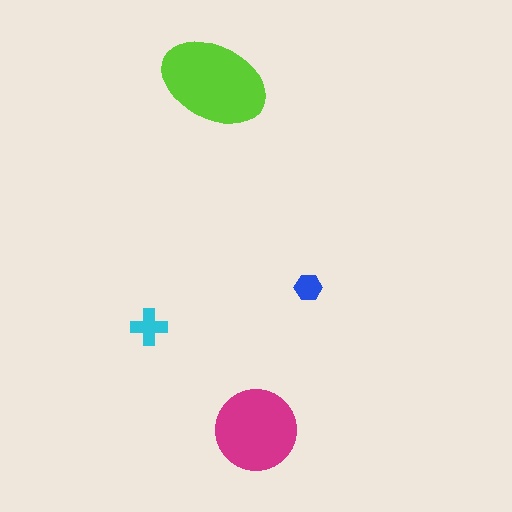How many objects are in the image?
There are 4 objects in the image.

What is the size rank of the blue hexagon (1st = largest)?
4th.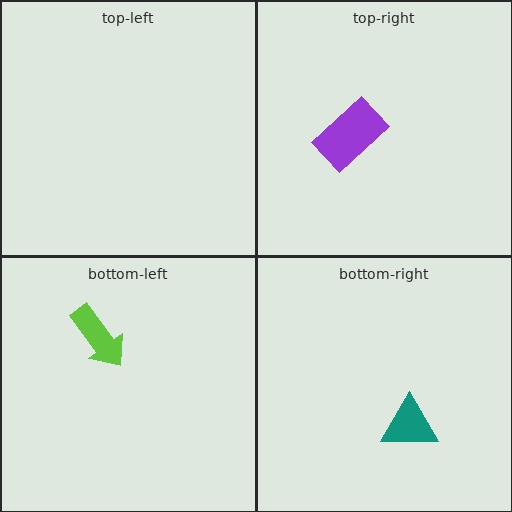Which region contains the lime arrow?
The bottom-left region.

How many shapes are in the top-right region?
1.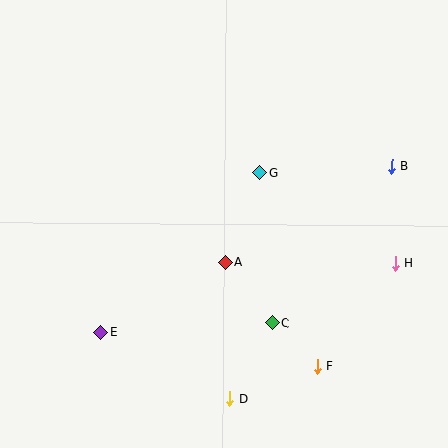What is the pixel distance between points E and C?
The distance between E and C is 172 pixels.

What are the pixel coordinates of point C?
Point C is at (272, 323).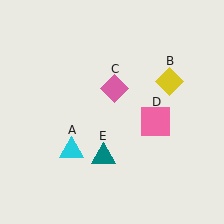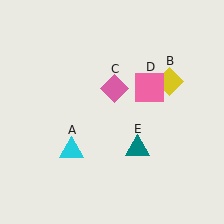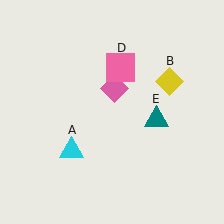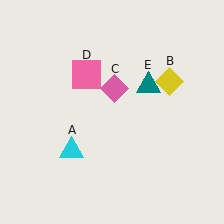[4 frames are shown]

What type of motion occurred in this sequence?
The pink square (object D), teal triangle (object E) rotated counterclockwise around the center of the scene.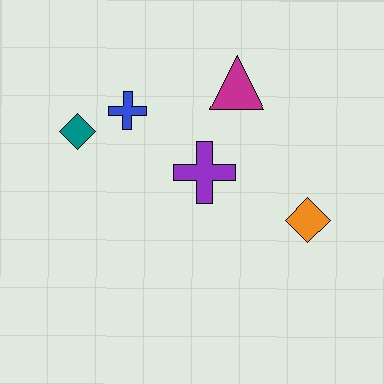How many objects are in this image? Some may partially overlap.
There are 5 objects.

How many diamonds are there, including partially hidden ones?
There are 2 diamonds.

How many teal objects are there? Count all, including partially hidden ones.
There is 1 teal object.